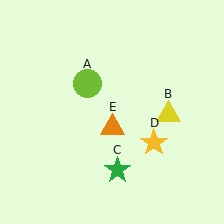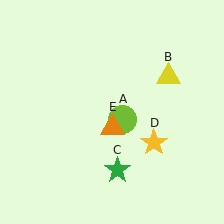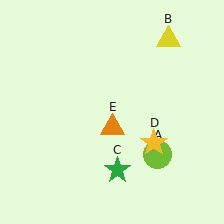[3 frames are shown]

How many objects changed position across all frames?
2 objects changed position: lime circle (object A), yellow triangle (object B).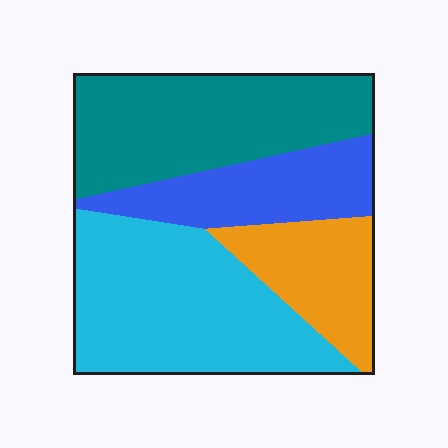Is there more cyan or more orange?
Cyan.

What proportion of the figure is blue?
Blue covers around 20% of the figure.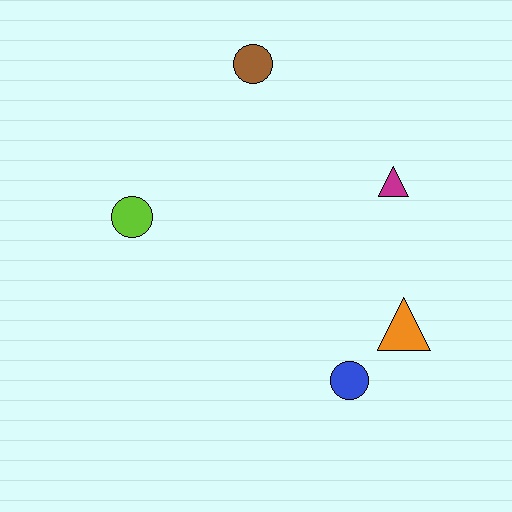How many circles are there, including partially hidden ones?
There are 3 circles.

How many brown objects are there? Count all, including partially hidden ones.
There is 1 brown object.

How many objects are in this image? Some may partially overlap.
There are 5 objects.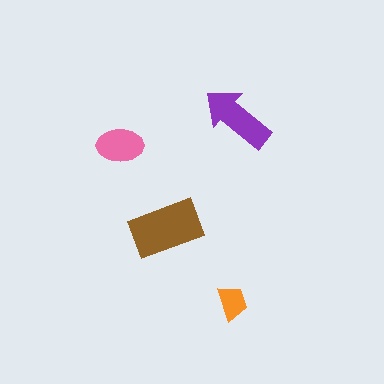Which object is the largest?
The brown rectangle.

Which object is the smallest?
The orange trapezoid.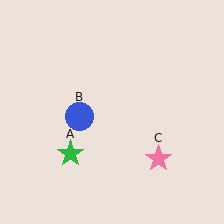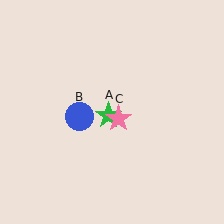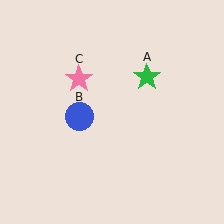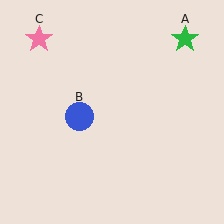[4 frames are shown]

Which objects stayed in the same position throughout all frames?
Blue circle (object B) remained stationary.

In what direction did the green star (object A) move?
The green star (object A) moved up and to the right.